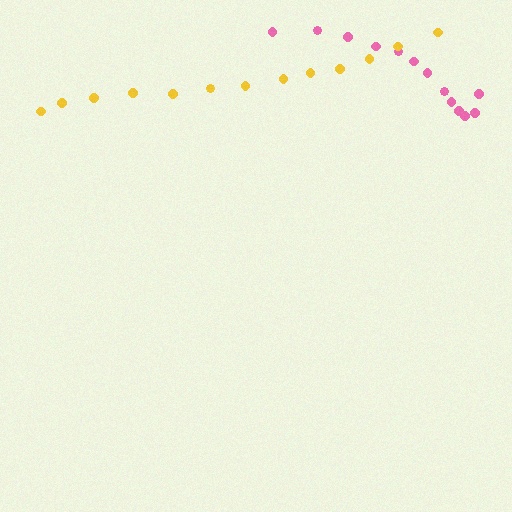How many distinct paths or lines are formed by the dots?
There are 2 distinct paths.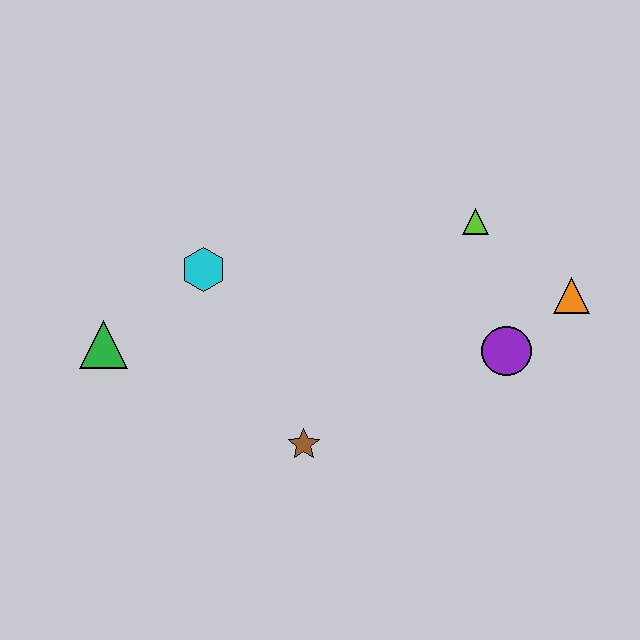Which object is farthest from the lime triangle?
The green triangle is farthest from the lime triangle.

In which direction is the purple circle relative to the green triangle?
The purple circle is to the right of the green triangle.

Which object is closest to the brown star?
The cyan hexagon is closest to the brown star.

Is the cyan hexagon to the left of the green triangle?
No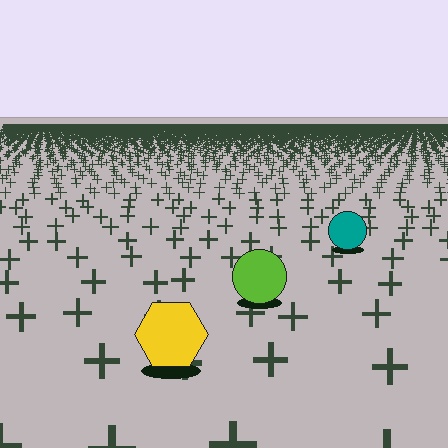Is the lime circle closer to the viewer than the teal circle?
Yes. The lime circle is closer — you can tell from the texture gradient: the ground texture is coarser near it.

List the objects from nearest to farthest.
From nearest to farthest: the yellow hexagon, the lime circle, the teal circle.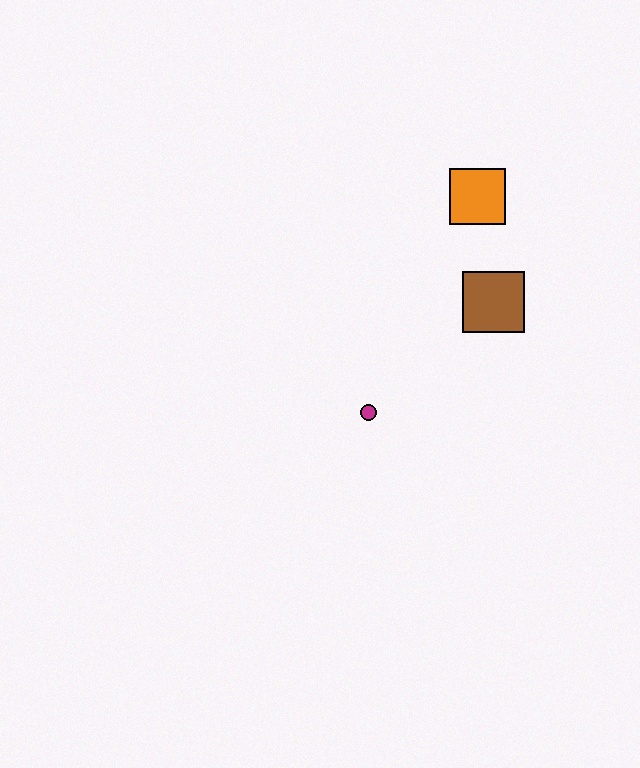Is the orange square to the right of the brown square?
No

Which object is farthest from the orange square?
The magenta circle is farthest from the orange square.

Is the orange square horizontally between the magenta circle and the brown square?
Yes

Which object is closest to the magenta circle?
The brown square is closest to the magenta circle.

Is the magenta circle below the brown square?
Yes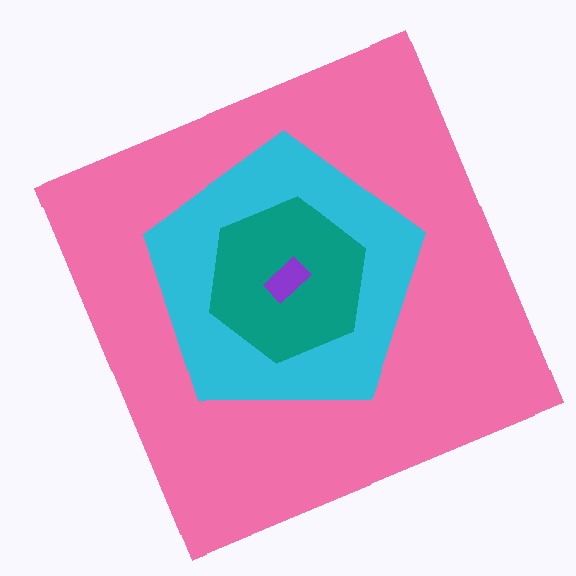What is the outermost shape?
The pink square.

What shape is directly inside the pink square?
The cyan pentagon.